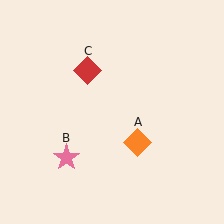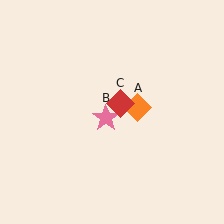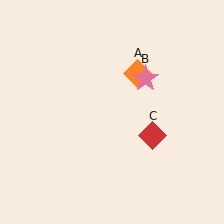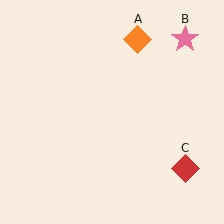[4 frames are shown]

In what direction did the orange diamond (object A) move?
The orange diamond (object A) moved up.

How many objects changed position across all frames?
3 objects changed position: orange diamond (object A), pink star (object B), red diamond (object C).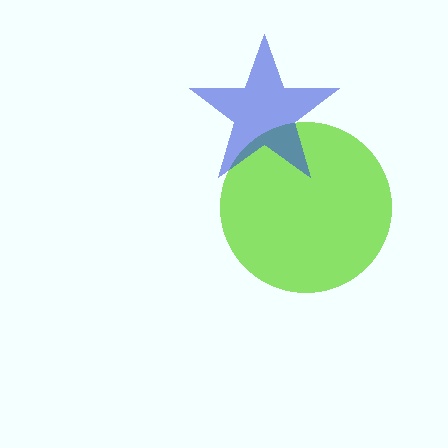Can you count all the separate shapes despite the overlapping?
Yes, there are 2 separate shapes.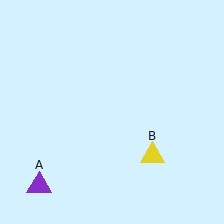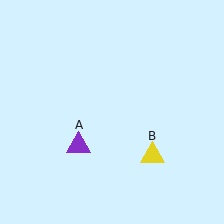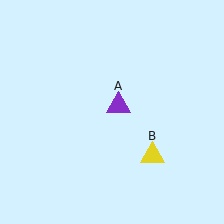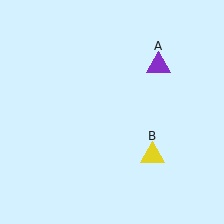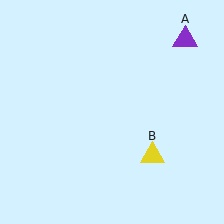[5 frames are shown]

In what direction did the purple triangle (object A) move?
The purple triangle (object A) moved up and to the right.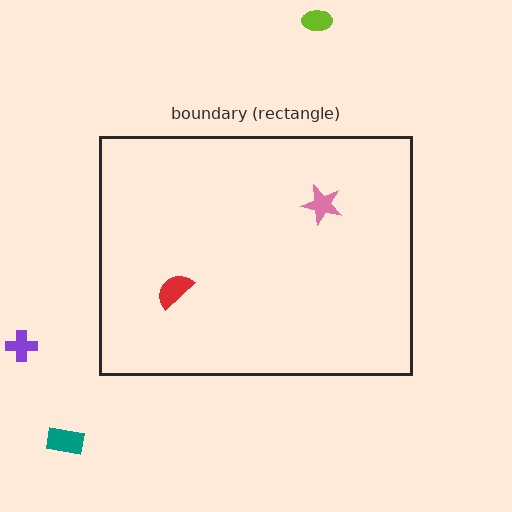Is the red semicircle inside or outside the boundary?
Inside.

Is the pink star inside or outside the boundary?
Inside.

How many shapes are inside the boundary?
2 inside, 3 outside.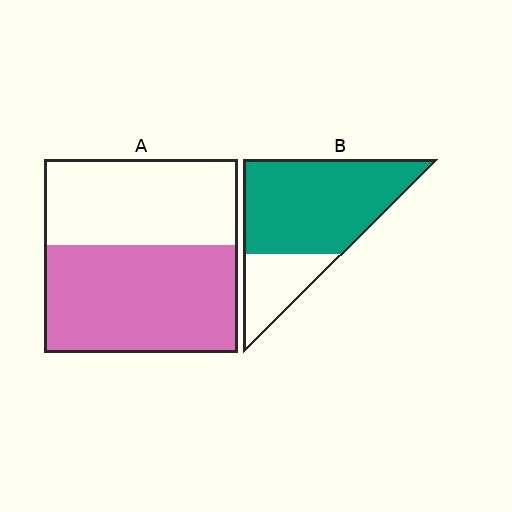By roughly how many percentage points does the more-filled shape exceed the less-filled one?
By roughly 20 percentage points (B over A).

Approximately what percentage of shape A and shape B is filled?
A is approximately 55% and B is approximately 75%.